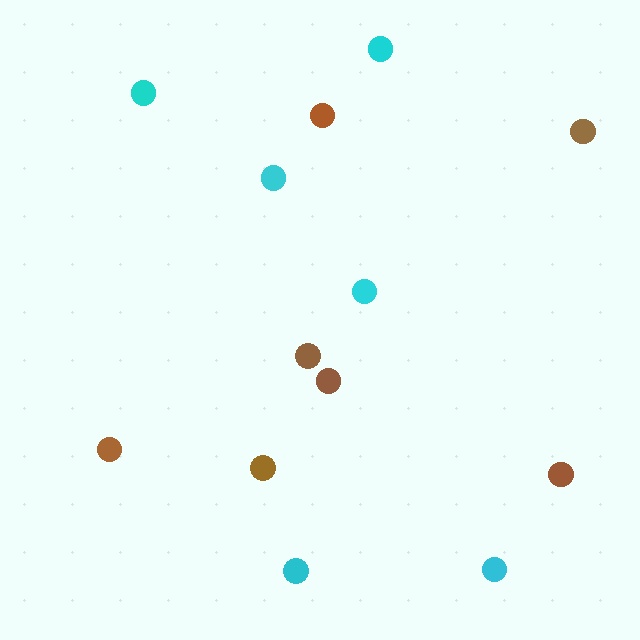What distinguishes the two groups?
There are 2 groups: one group of brown circles (7) and one group of cyan circles (6).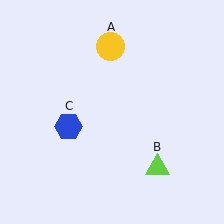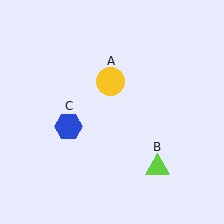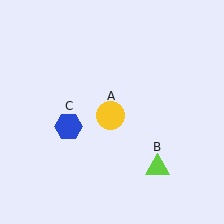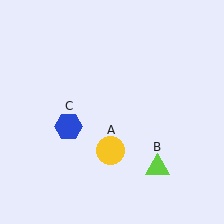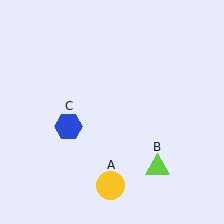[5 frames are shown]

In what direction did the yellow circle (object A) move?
The yellow circle (object A) moved down.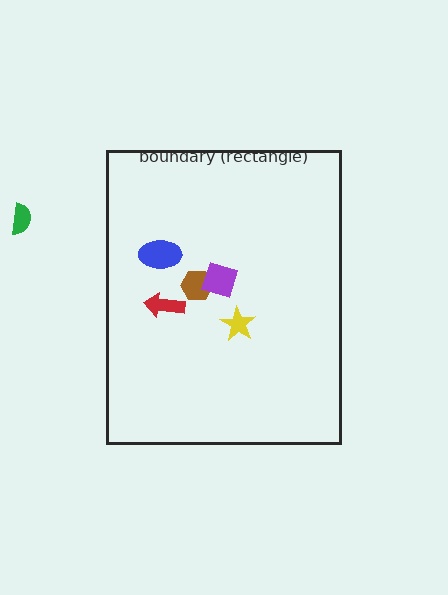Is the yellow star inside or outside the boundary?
Inside.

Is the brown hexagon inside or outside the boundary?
Inside.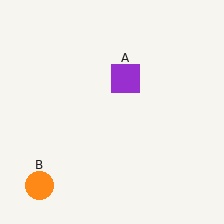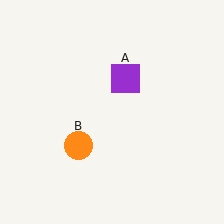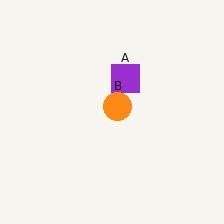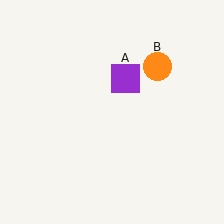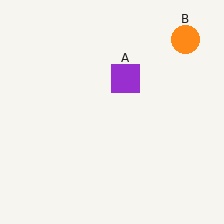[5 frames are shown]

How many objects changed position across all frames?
1 object changed position: orange circle (object B).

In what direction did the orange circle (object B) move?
The orange circle (object B) moved up and to the right.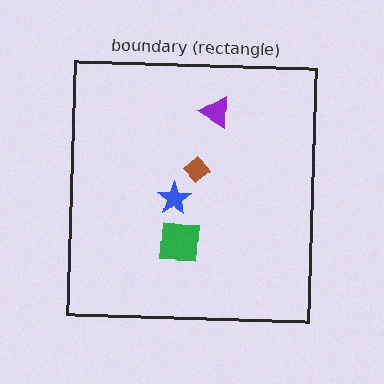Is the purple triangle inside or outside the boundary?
Inside.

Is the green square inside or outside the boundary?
Inside.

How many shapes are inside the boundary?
4 inside, 0 outside.